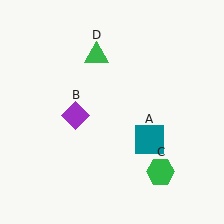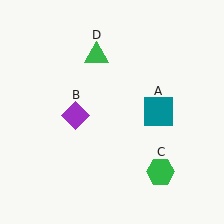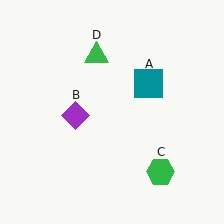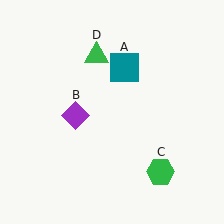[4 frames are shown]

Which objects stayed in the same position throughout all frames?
Purple diamond (object B) and green hexagon (object C) and green triangle (object D) remained stationary.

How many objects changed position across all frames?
1 object changed position: teal square (object A).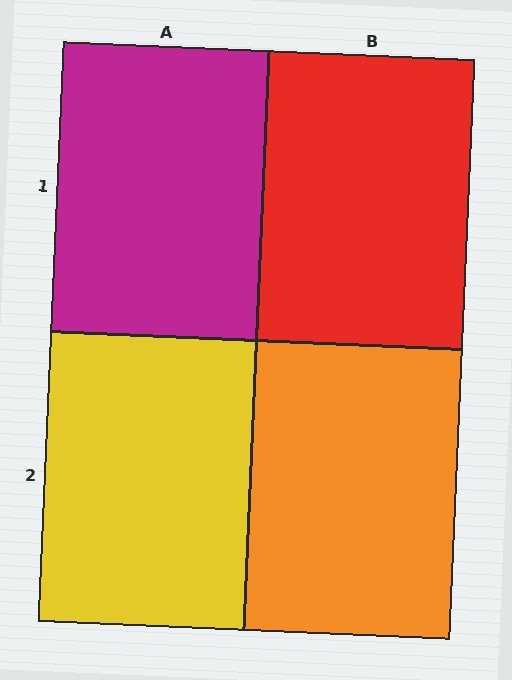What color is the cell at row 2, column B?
Orange.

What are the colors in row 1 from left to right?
Magenta, red.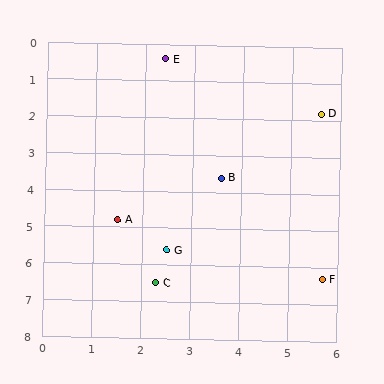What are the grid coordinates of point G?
Point G is at approximately (2.5, 5.6).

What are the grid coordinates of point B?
Point B is at approximately (3.6, 3.6).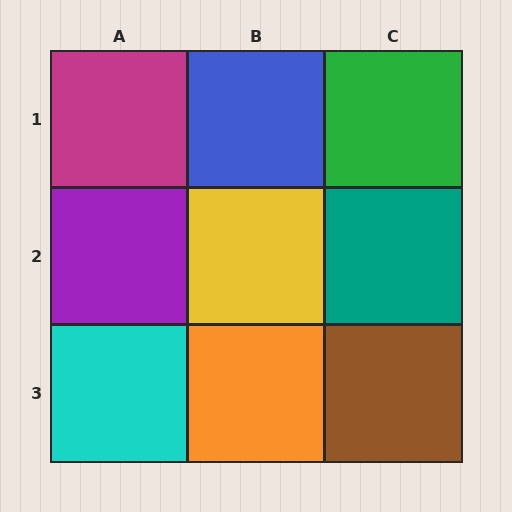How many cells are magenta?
1 cell is magenta.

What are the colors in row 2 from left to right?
Purple, yellow, teal.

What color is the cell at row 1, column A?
Magenta.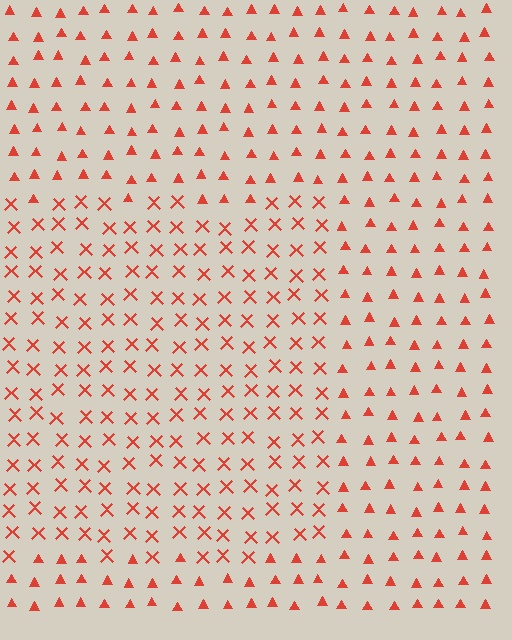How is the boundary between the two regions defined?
The boundary is defined by a change in element shape: X marks inside vs. triangles outside. All elements share the same color and spacing.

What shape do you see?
I see a rectangle.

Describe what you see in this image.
The image is filled with small red elements arranged in a uniform grid. A rectangle-shaped region contains X marks, while the surrounding area contains triangles. The boundary is defined purely by the change in element shape.